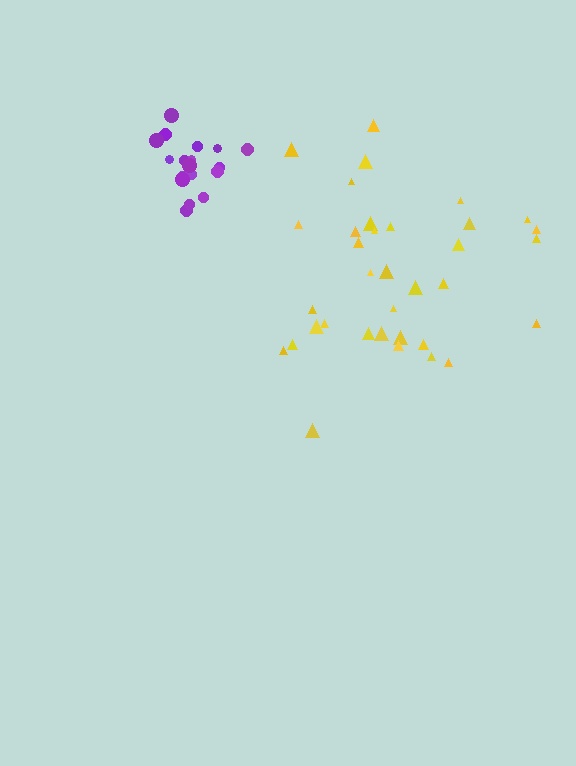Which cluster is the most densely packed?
Purple.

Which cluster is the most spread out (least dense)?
Yellow.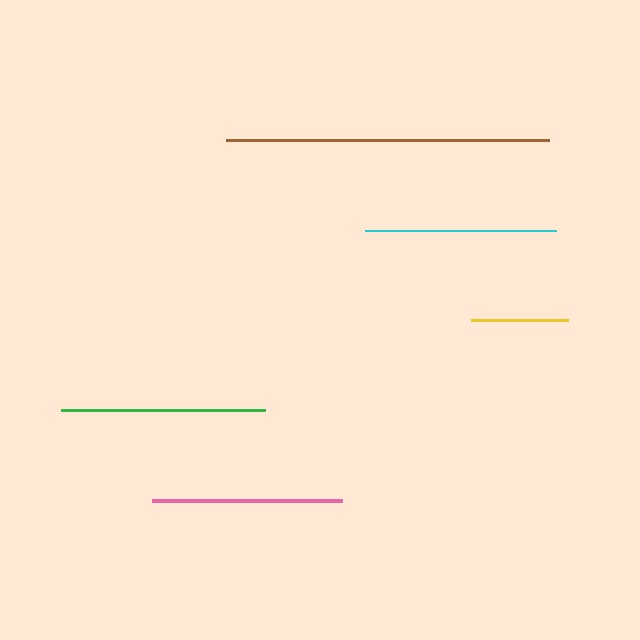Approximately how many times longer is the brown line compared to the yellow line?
The brown line is approximately 3.3 times the length of the yellow line.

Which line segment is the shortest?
The yellow line is the shortest at approximately 97 pixels.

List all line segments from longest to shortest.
From longest to shortest: brown, green, cyan, pink, yellow.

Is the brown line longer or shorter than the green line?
The brown line is longer than the green line.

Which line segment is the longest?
The brown line is the longest at approximately 323 pixels.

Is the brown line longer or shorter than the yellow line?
The brown line is longer than the yellow line.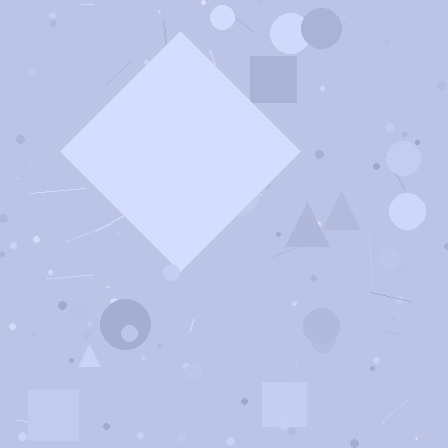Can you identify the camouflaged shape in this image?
The camouflaged shape is a diamond.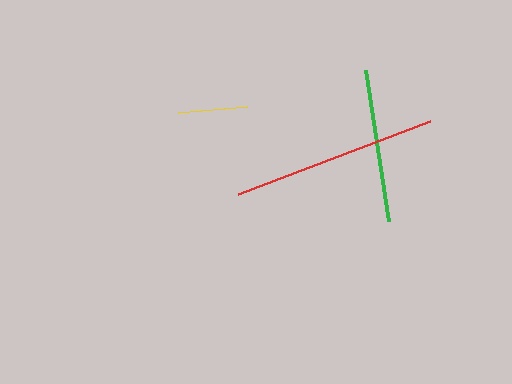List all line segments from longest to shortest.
From longest to shortest: red, green, yellow.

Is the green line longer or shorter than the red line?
The red line is longer than the green line.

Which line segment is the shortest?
The yellow line is the shortest at approximately 70 pixels.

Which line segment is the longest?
The red line is the longest at approximately 206 pixels.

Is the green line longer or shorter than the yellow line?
The green line is longer than the yellow line.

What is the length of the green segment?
The green segment is approximately 153 pixels long.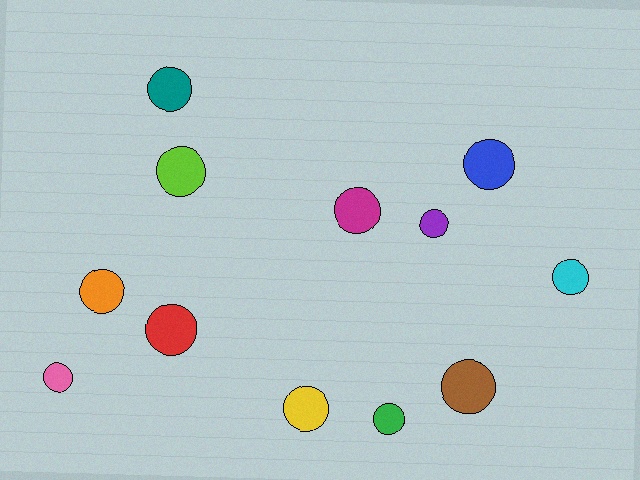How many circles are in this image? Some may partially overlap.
There are 12 circles.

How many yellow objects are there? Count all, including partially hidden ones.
There is 1 yellow object.